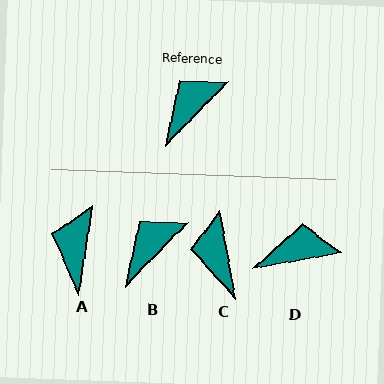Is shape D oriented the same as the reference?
No, it is off by about 35 degrees.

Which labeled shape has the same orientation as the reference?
B.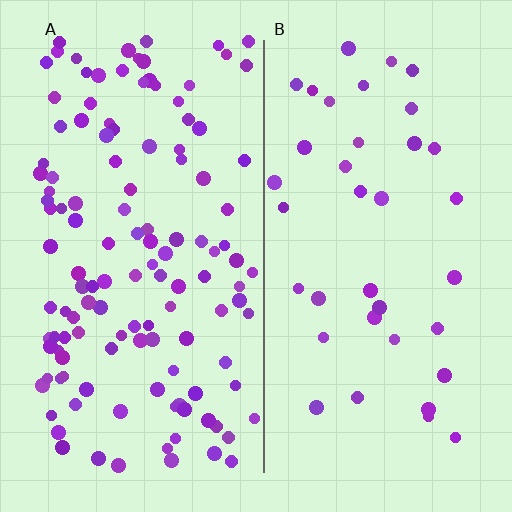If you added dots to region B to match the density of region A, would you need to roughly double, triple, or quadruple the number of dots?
Approximately triple.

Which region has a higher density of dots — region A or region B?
A (the left).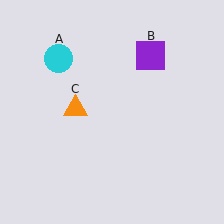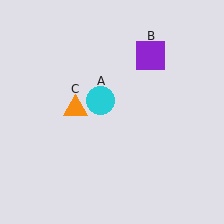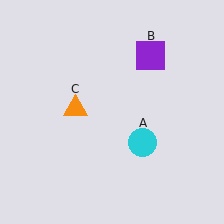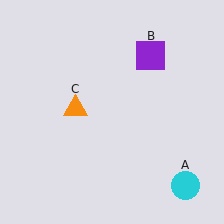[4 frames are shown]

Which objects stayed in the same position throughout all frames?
Purple square (object B) and orange triangle (object C) remained stationary.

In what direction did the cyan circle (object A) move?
The cyan circle (object A) moved down and to the right.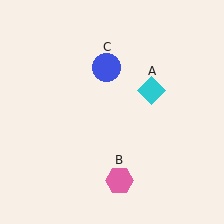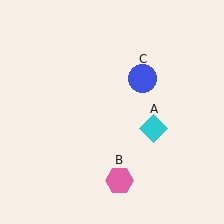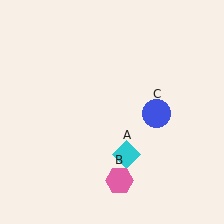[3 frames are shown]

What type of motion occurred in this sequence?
The cyan diamond (object A), blue circle (object C) rotated clockwise around the center of the scene.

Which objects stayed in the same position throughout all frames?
Pink hexagon (object B) remained stationary.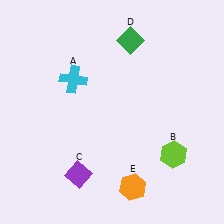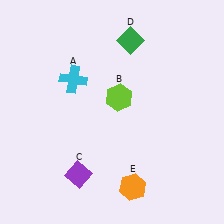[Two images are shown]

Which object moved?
The lime hexagon (B) moved up.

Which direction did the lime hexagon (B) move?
The lime hexagon (B) moved up.